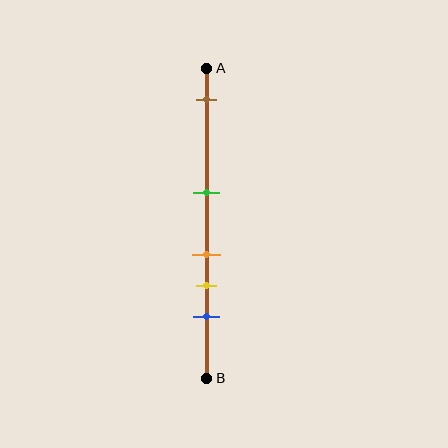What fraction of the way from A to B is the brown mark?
The brown mark is approximately 10% (0.1) of the way from A to B.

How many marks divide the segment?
There are 5 marks dividing the segment.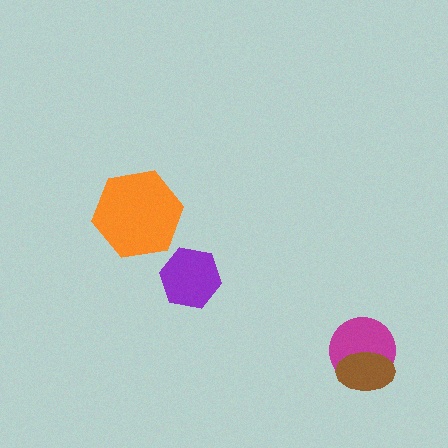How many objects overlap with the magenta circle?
1 object overlaps with the magenta circle.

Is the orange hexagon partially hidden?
No, no other shape covers it.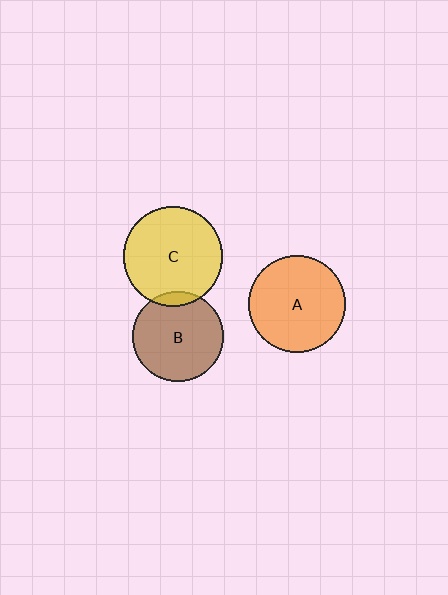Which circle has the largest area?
Circle C (yellow).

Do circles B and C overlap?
Yes.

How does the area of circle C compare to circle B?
Approximately 1.2 times.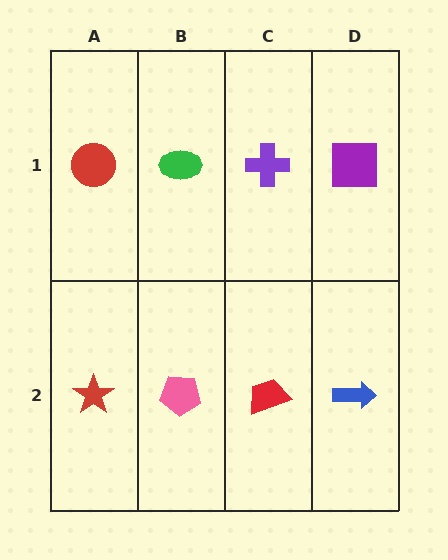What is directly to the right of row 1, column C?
A purple square.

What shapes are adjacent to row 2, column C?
A purple cross (row 1, column C), a pink pentagon (row 2, column B), a blue arrow (row 2, column D).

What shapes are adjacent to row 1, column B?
A pink pentagon (row 2, column B), a red circle (row 1, column A), a purple cross (row 1, column C).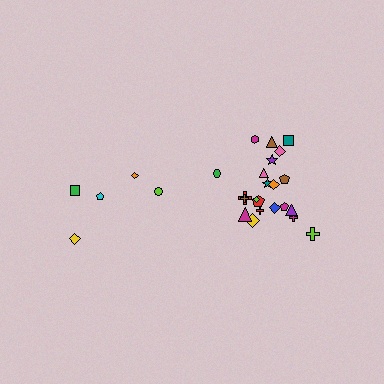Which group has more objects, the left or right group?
The right group.